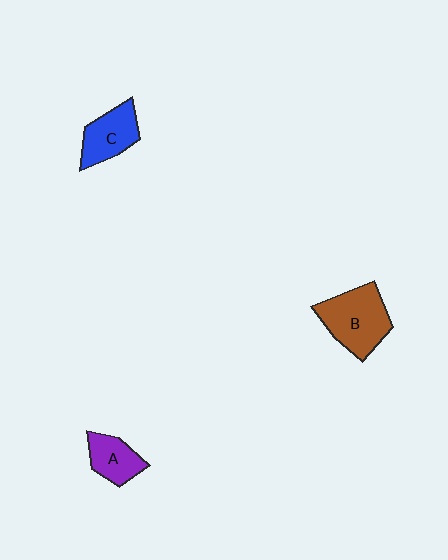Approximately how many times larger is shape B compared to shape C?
Approximately 1.4 times.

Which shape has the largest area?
Shape B (brown).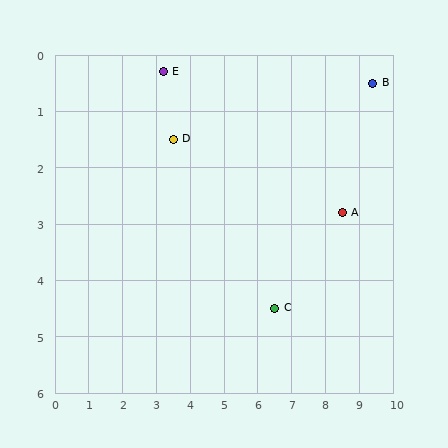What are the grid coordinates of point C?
Point C is at approximately (6.5, 4.5).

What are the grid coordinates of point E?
Point E is at approximately (3.2, 0.3).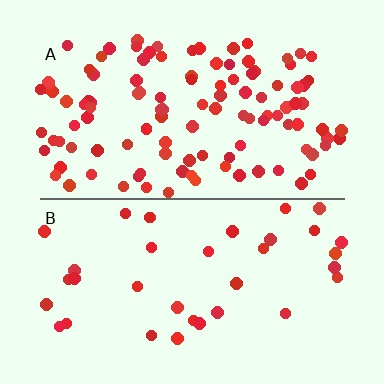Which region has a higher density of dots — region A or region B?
A (the top).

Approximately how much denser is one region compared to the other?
Approximately 3.1× — region A over region B.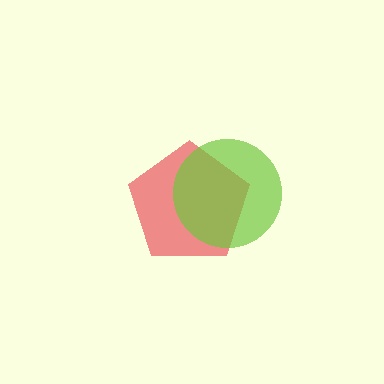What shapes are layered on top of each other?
The layered shapes are: a red pentagon, a lime circle.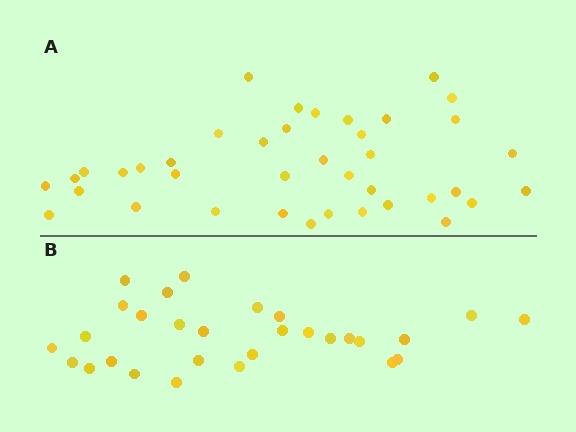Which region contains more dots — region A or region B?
Region A (the top region) has more dots.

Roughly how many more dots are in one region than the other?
Region A has roughly 10 or so more dots than region B.